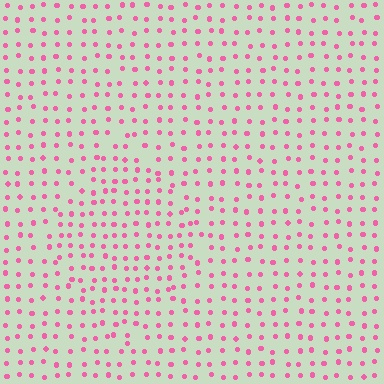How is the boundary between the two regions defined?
The boundary is defined by a change in element density (approximately 1.4x ratio). All elements are the same color, size, and shape.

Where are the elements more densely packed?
The elements are more densely packed inside the diamond boundary.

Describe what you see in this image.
The image contains small pink elements arranged at two different densities. A diamond-shaped region is visible where the elements are more densely packed than the surrounding area.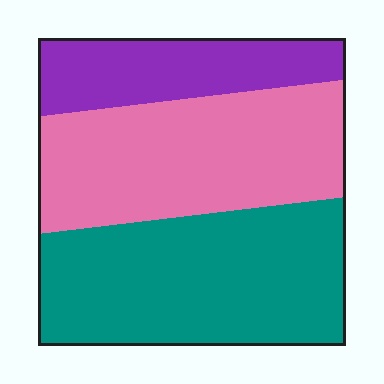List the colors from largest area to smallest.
From largest to smallest: teal, pink, purple.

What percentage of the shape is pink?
Pink covers 38% of the shape.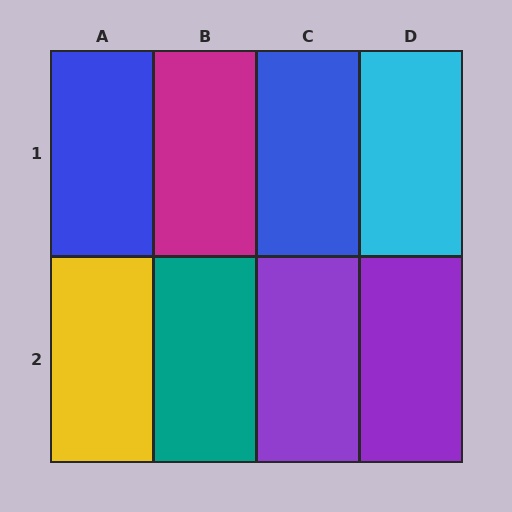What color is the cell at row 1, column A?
Blue.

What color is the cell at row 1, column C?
Blue.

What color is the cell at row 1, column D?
Cyan.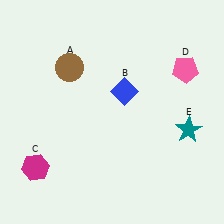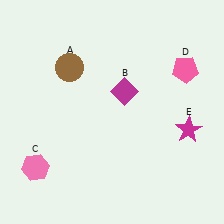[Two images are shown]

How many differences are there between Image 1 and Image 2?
There are 3 differences between the two images.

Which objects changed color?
B changed from blue to magenta. C changed from magenta to pink. E changed from teal to magenta.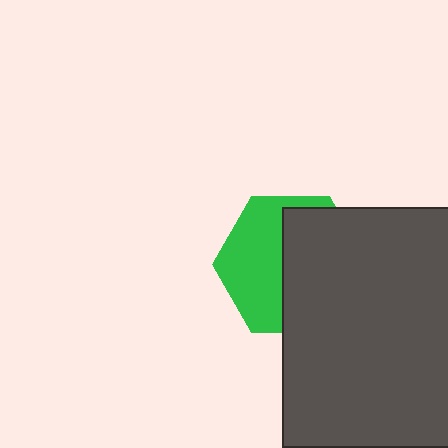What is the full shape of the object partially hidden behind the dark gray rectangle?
The partially hidden object is a green hexagon.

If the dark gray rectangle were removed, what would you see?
You would see the complete green hexagon.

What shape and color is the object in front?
The object in front is a dark gray rectangle.